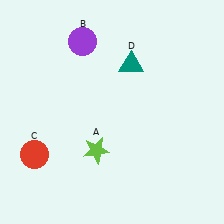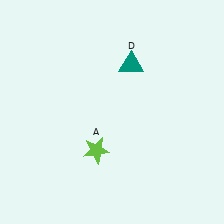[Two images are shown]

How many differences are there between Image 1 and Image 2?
There are 2 differences between the two images.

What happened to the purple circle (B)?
The purple circle (B) was removed in Image 2. It was in the top-left area of Image 1.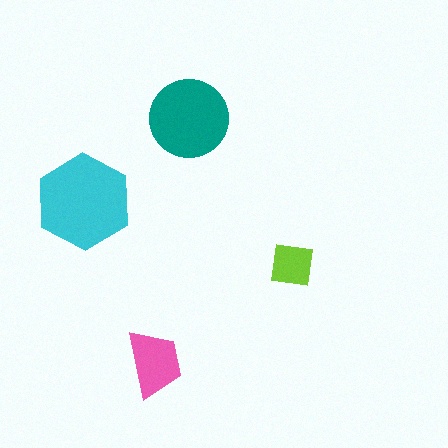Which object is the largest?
The cyan hexagon.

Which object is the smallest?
The lime square.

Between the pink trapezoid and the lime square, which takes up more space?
The pink trapezoid.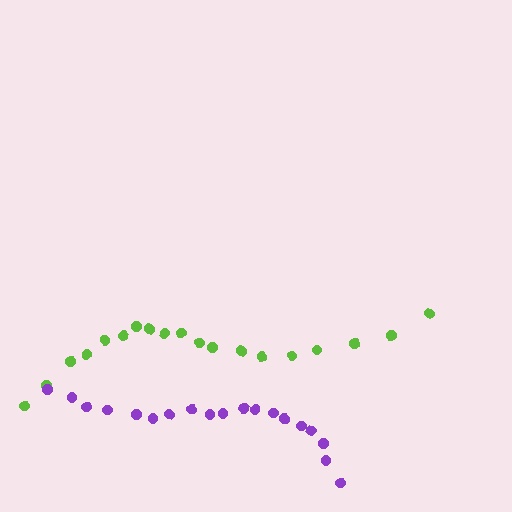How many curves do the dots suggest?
There are 2 distinct paths.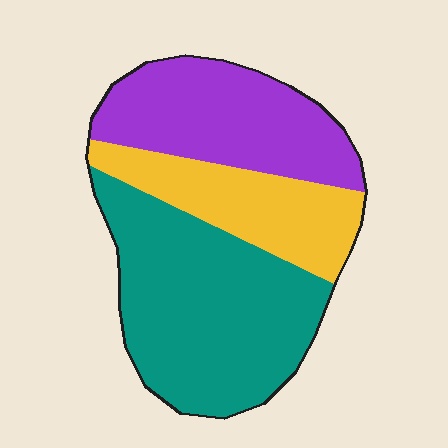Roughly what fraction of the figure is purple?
Purple covers 31% of the figure.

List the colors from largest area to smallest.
From largest to smallest: teal, purple, yellow.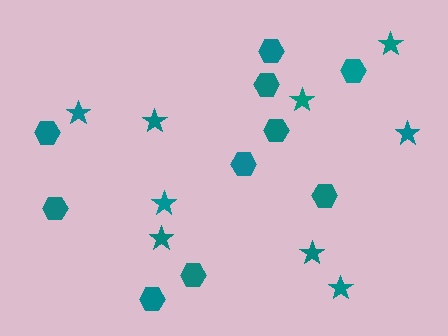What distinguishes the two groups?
There are 2 groups: one group of hexagons (10) and one group of stars (9).